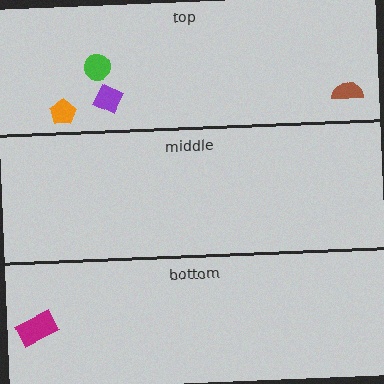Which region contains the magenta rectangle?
The bottom region.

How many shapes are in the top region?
4.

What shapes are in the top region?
The orange pentagon, the green circle, the brown semicircle, the purple diamond.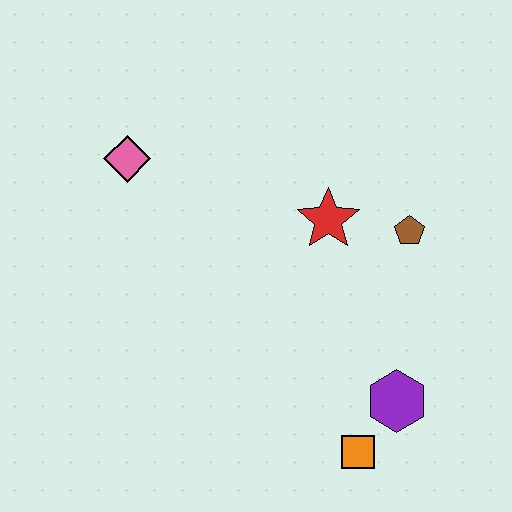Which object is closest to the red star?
The brown pentagon is closest to the red star.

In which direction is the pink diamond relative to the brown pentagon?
The pink diamond is to the left of the brown pentagon.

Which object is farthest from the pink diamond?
The orange square is farthest from the pink diamond.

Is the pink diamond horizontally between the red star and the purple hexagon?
No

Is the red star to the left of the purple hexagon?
Yes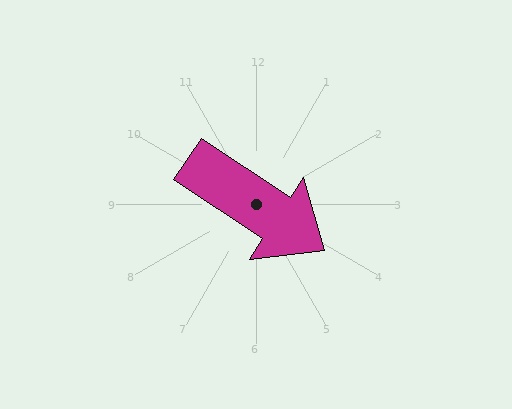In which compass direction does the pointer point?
Southeast.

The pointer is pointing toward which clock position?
Roughly 4 o'clock.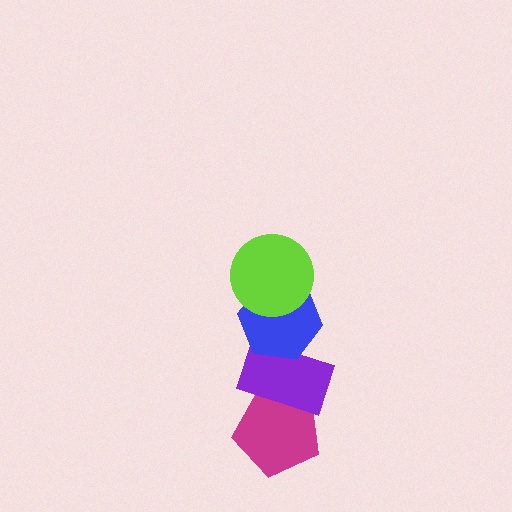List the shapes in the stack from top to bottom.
From top to bottom: the lime circle, the blue hexagon, the purple rectangle, the magenta pentagon.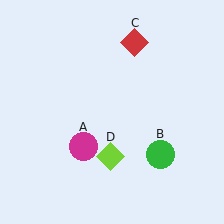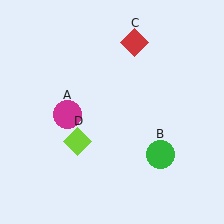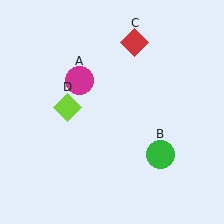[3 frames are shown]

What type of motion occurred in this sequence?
The magenta circle (object A), lime diamond (object D) rotated clockwise around the center of the scene.